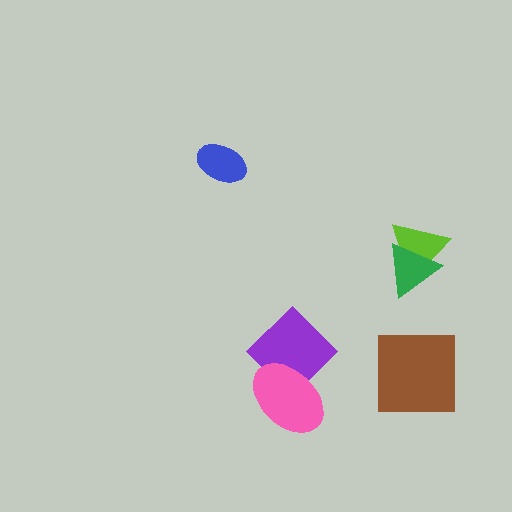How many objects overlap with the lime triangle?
1 object overlaps with the lime triangle.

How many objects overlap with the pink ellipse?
1 object overlaps with the pink ellipse.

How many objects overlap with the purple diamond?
1 object overlaps with the purple diamond.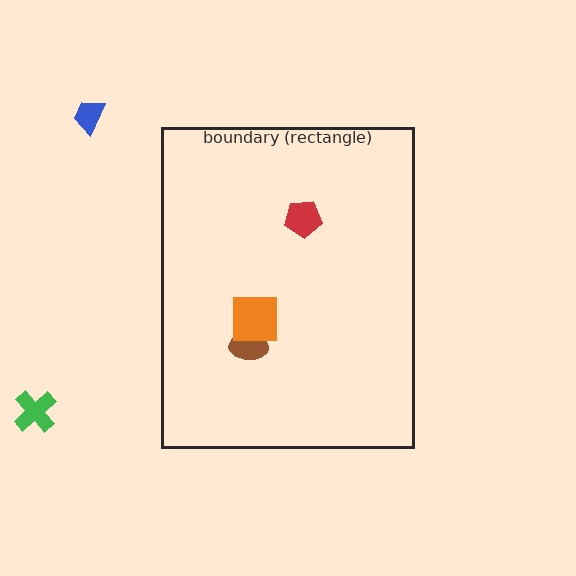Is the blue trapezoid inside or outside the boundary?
Outside.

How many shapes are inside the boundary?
3 inside, 2 outside.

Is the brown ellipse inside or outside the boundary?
Inside.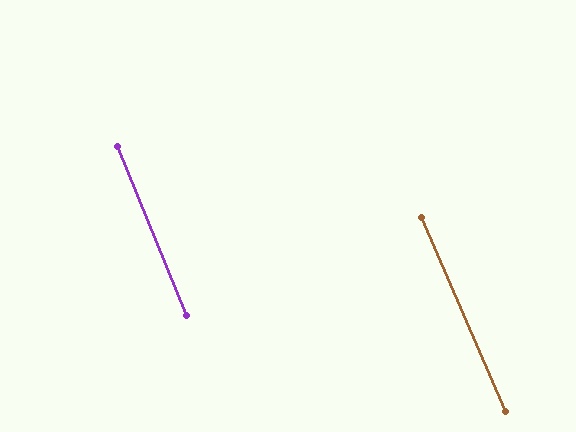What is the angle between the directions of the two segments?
Approximately 1 degree.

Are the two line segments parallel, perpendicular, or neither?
Parallel — their directions differ by only 1.2°.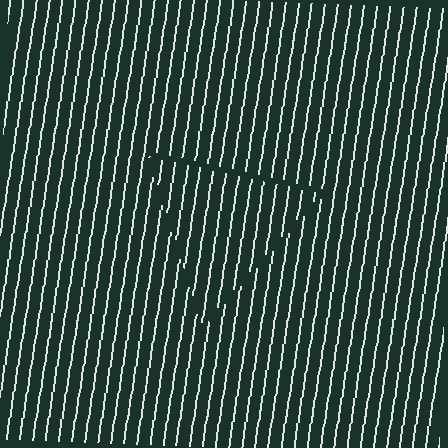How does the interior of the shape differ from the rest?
The interior of the shape contains the same grating, shifted by half a period — the contour is defined by the phase discontinuity where line-ends from the inner and outer gratings abut.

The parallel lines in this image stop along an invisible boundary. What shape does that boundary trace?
An illusory triangle. The interior of the shape contains the same grating, shifted by half a period — the contour is defined by the phase discontinuity where line-ends from the inner and outer gratings abut.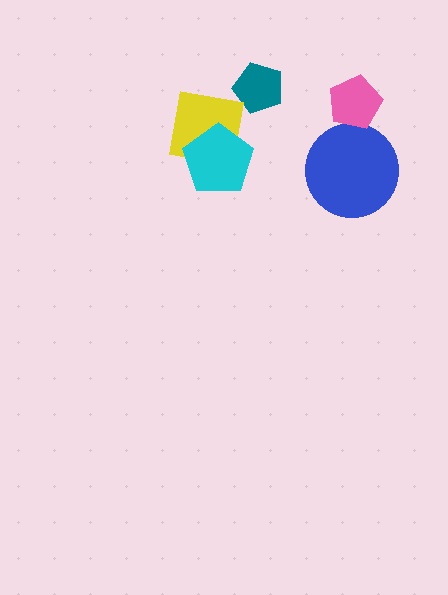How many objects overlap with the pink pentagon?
0 objects overlap with the pink pentagon.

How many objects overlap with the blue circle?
0 objects overlap with the blue circle.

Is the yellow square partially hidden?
Yes, it is partially covered by another shape.